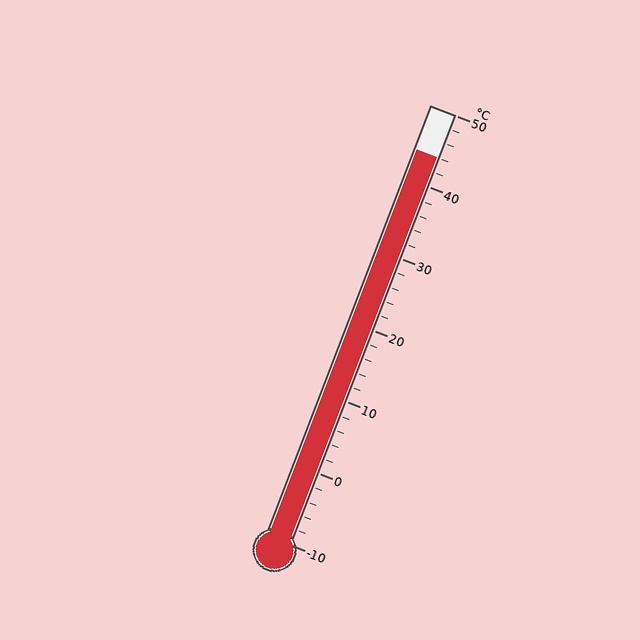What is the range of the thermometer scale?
The thermometer scale ranges from -10°C to 50°C.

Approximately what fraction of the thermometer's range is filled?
The thermometer is filled to approximately 90% of its range.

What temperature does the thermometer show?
The thermometer shows approximately 44°C.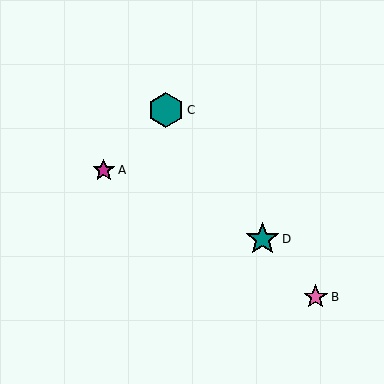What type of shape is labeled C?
Shape C is a teal hexagon.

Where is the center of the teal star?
The center of the teal star is at (262, 239).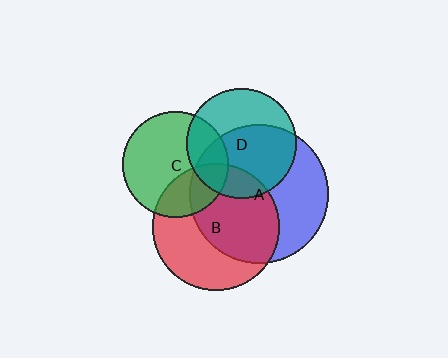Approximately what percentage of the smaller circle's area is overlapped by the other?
Approximately 20%.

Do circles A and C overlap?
Yes.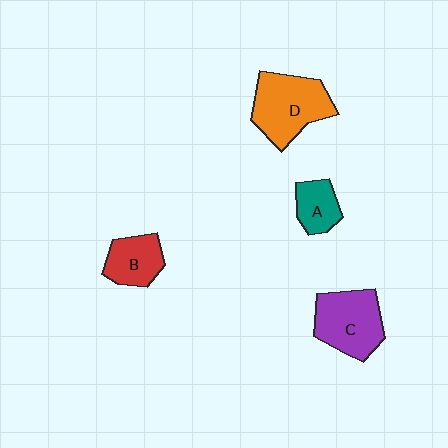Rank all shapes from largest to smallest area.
From largest to smallest: D (orange), C (purple), B (red), A (teal).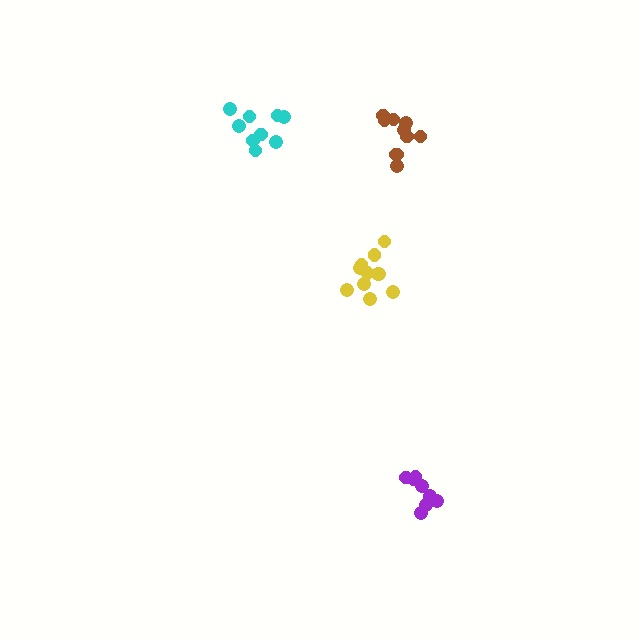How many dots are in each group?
Group 1: 11 dots, Group 2: 10 dots, Group 3: 9 dots, Group 4: 9 dots (39 total).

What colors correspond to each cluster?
The clusters are colored: yellow, brown, purple, cyan.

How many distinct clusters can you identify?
There are 4 distinct clusters.